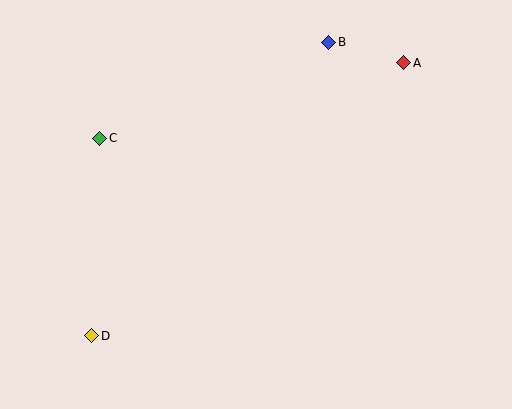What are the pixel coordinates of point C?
Point C is at (100, 138).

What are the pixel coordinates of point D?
Point D is at (92, 336).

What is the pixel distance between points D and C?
The distance between D and C is 198 pixels.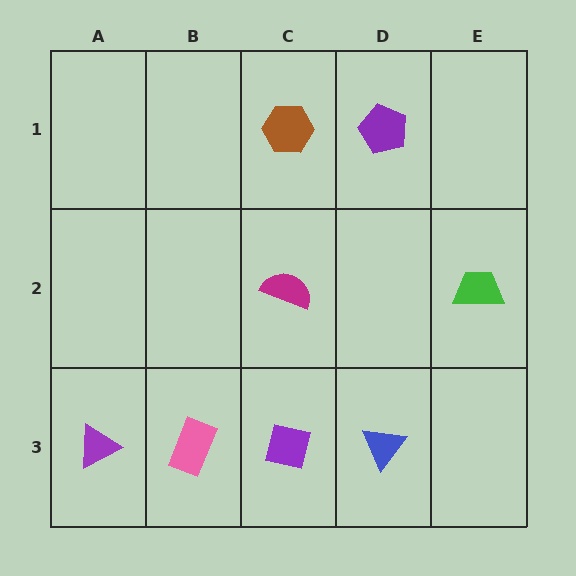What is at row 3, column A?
A purple triangle.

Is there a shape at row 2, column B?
No, that cell is empty.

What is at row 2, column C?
A magenta semicircle.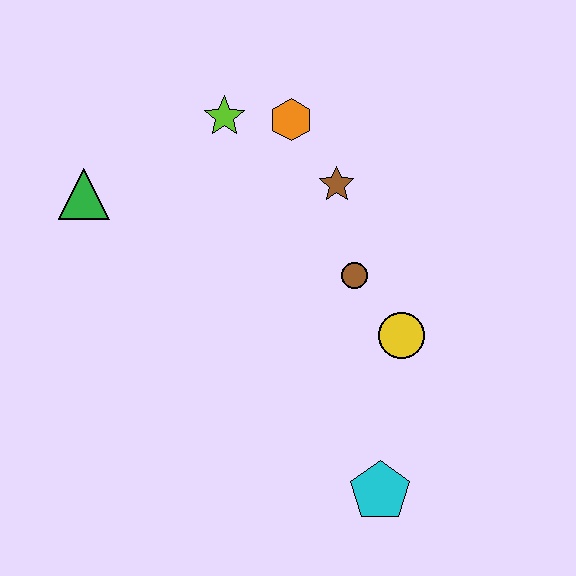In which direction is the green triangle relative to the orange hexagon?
The green triangle is to the left of the orange hexagon.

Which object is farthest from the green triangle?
The cyan pentagon is farthest from the green triangle.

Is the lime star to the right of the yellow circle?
No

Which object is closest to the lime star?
The orange hexagon is closest to the lime star.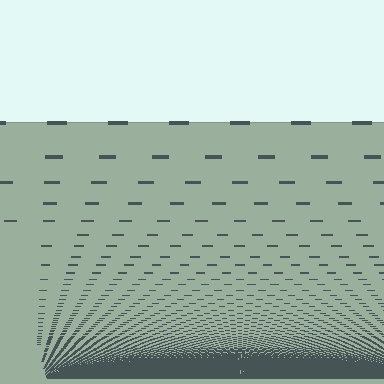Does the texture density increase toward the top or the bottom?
Density increases toward the bottom.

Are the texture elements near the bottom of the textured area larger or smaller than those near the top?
Smaller. The gradient is inverted — elements near the bottom are smaller and denser.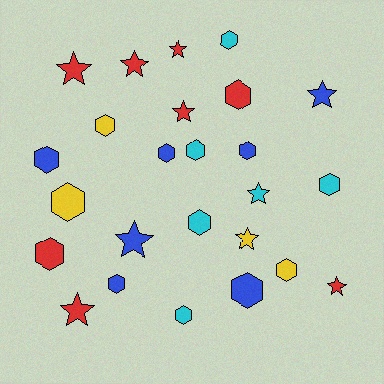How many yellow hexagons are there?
There are 3 yellow hexagons.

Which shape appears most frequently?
Hexagon, with 15 objects.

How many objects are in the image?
There are 25 objects.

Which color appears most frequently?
Red, with 8 objects.